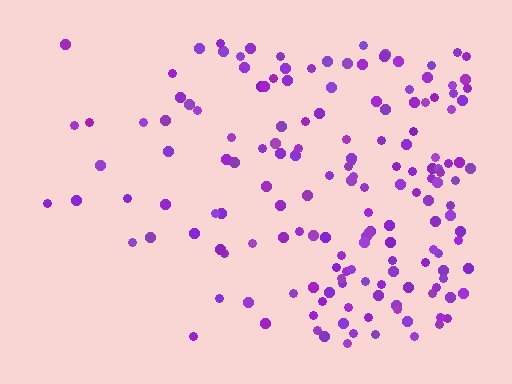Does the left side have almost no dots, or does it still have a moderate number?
Still a moderate number, just noticeably fewer than the right.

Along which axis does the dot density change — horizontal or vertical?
Horizontal.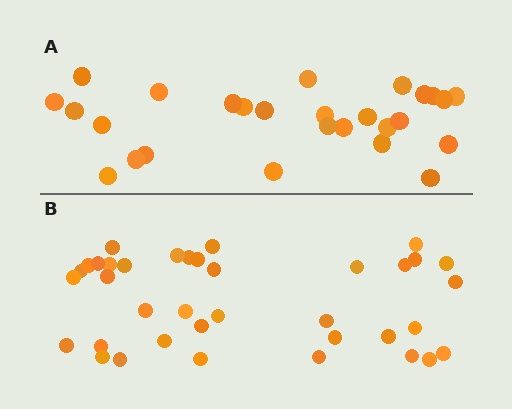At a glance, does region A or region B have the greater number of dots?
Region B (the bottom region) has more dots.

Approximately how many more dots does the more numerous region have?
Region B has roughly 10 or so more dots than region A.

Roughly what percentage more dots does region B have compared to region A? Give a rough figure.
About 35% more.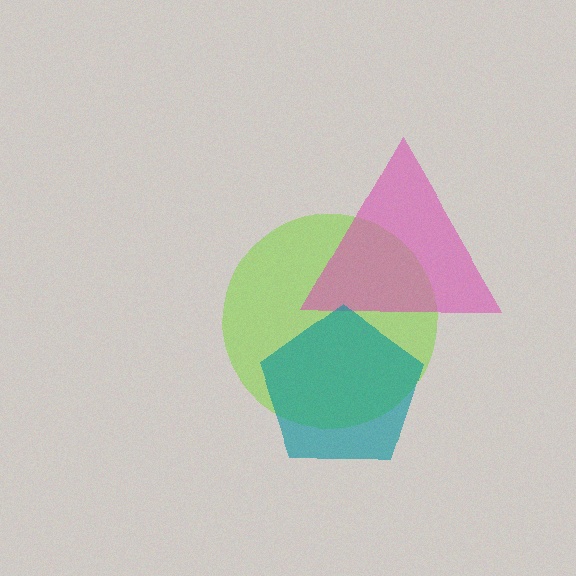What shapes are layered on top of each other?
The layered shapes are: a lime circle, a pink triangle, a teal pentagon.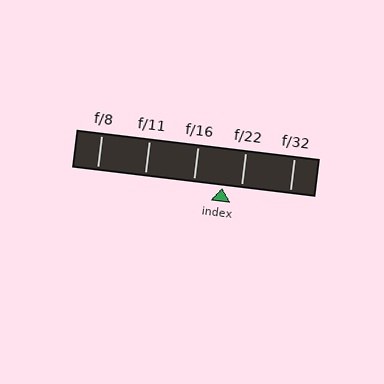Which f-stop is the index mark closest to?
The index mark is closest to f/22.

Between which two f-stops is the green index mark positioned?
The index mark is between f/16 and f/22.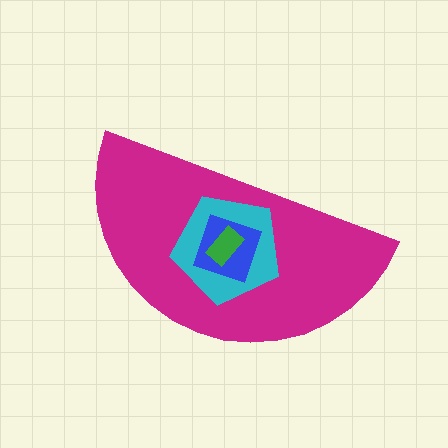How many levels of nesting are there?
4.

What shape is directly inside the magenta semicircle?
The cyan pentagon.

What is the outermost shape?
The magenta semicircle.